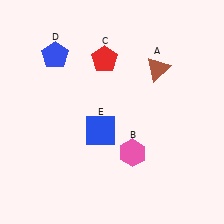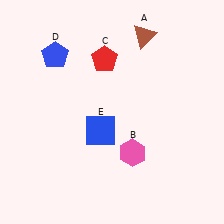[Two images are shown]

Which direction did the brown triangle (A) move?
The brown triangle (A) moved up.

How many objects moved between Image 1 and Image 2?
1 object moved between the two images.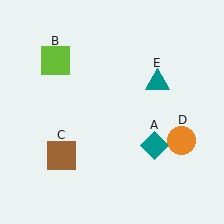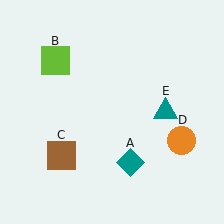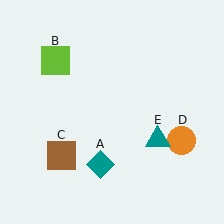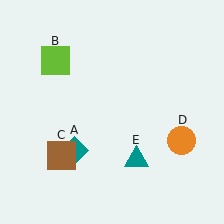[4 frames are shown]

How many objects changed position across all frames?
2 objects changed position: teal diamond (object A), teal triangle (object E).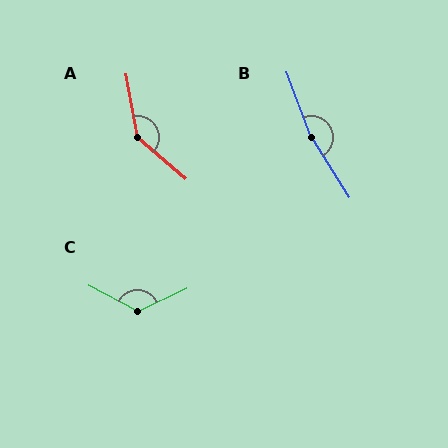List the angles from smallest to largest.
C (127°), A (141°), B (168°).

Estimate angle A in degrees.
Approximately 141 degrees.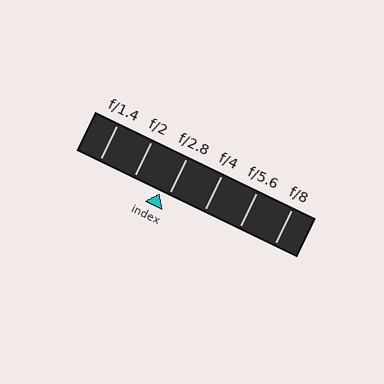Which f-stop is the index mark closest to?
The index mark is closest to f/2.8.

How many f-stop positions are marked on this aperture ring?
There are 6 f-stop positions marked.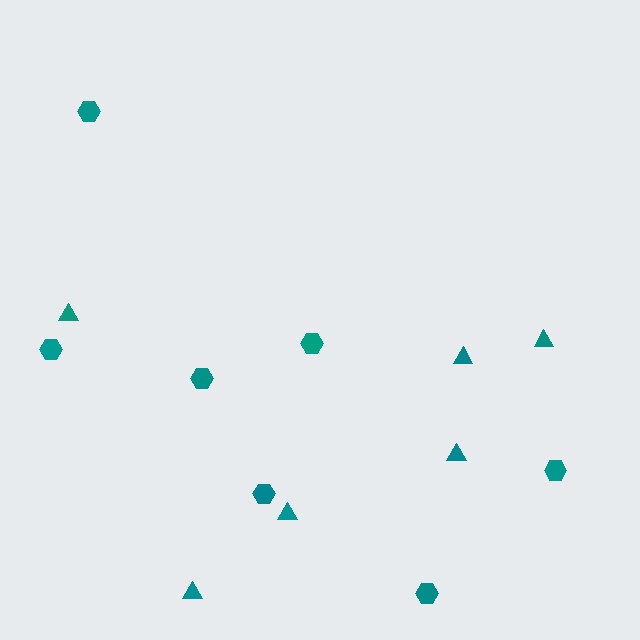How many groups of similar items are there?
There are 2 groups: one group of triangles (6) and one group of hexagons (7).